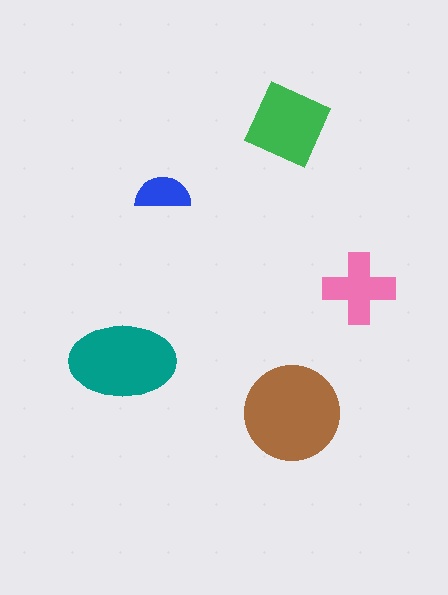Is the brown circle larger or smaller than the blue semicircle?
Larger.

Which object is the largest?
The brown circle.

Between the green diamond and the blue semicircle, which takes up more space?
The green diamond.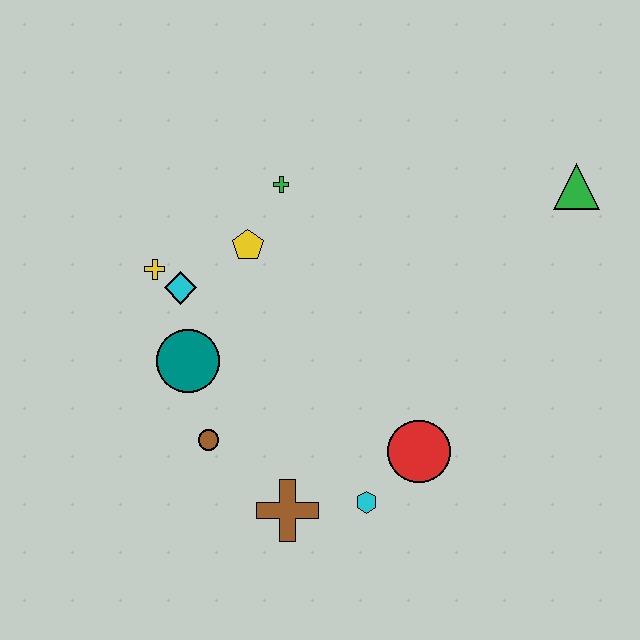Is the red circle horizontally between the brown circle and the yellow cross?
No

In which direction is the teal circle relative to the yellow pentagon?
The teal circle is below the yellow pentagon.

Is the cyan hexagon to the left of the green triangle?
Yes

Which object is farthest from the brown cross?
The green triangle is farthest from the brown cross.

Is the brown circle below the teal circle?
Yes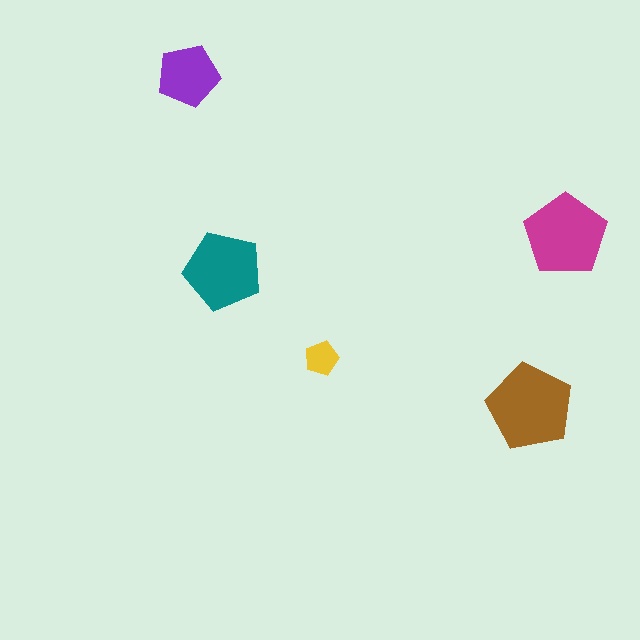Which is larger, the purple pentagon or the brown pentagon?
The brown one.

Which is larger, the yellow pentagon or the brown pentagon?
The brown one.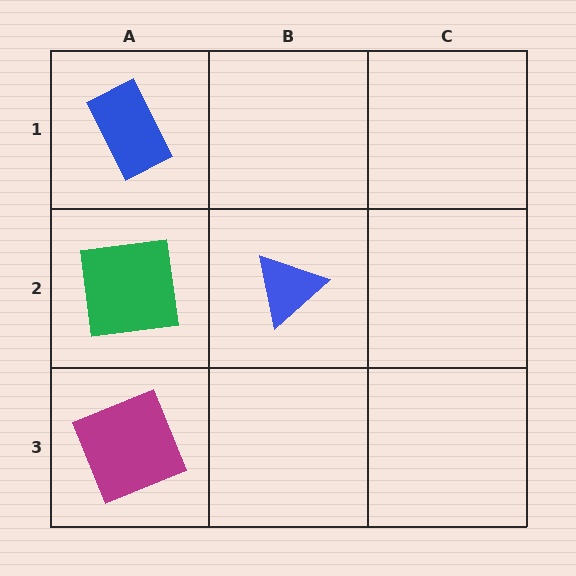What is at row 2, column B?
A blue triangle.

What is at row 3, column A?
A magenta square.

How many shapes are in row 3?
1 shape.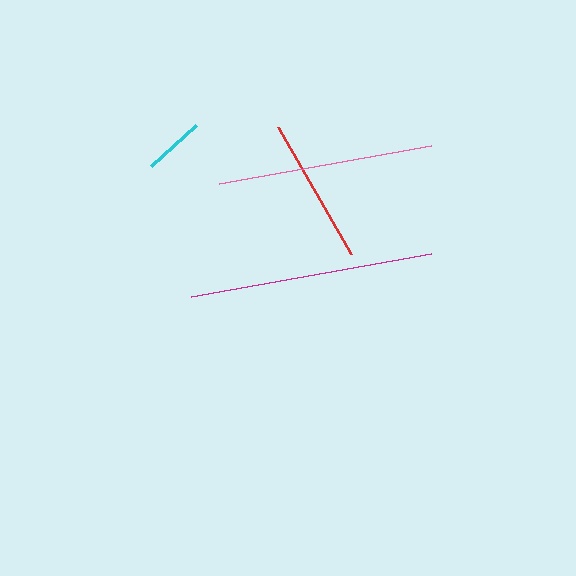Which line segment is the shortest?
The cyan line is the shortest at approximately 61 pixels.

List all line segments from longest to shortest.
From longest to shortest: magenta, pink, red, cyan.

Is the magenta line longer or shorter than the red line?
The magenta line is longer than the red line.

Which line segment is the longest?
The magenta line is the longest at approximately 244 pixels.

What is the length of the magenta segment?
The magenta segment is approximately 244 pixels long.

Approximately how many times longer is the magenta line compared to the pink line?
The magenta line is approximately 1.1 times the length of the pink line.